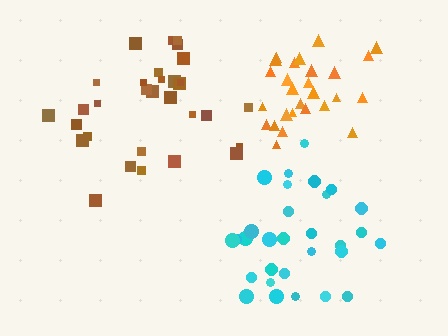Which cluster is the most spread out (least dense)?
Cyan.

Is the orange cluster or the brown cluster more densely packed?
Orange.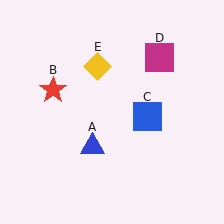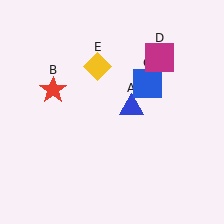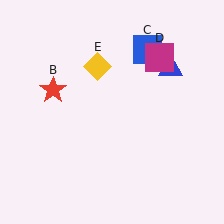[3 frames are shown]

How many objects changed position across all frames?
2 objects changed position: blue triangle (object A), blue square (object C).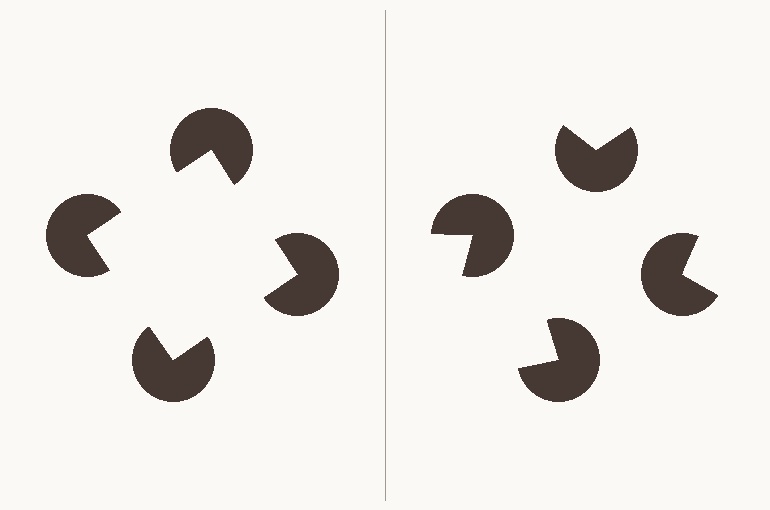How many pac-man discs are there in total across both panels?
8 — 4 on each side.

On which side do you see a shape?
An illusory square appears on the left side. On the right side the wedge cuts are rotated, so no coherent shape forms.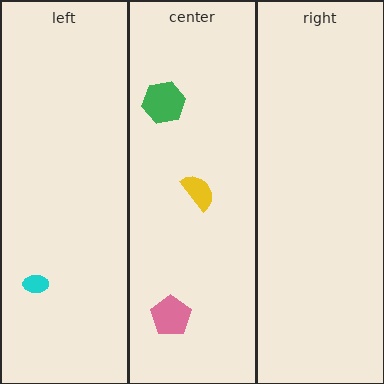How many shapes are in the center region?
3.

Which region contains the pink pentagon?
The center region.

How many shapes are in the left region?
1.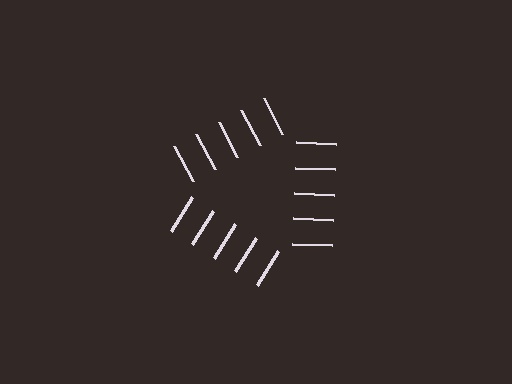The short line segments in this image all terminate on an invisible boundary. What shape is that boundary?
An illusory triangle — the line segments terminate on its edges but no continuous stroke is drawn.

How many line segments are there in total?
15 — 5 along each of the 3 edges.